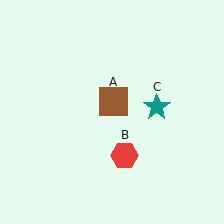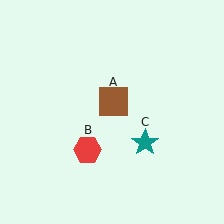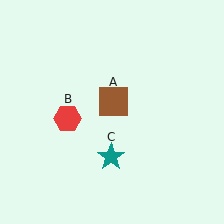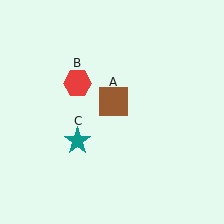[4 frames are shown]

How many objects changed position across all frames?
2 objects changed position: red hexagon (object B), teal star (object C).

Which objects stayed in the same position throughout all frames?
Brown square (object A) remained stationary.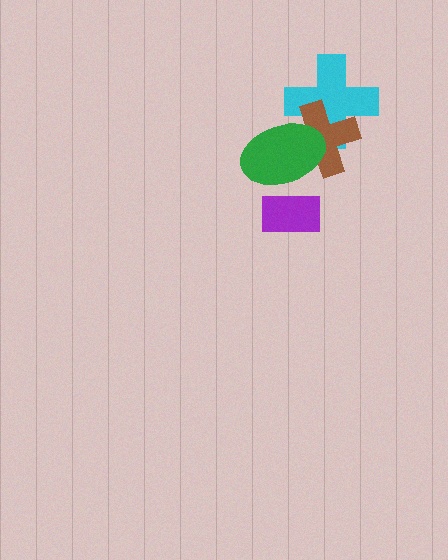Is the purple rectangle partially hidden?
Yes, it is partially covered by another shape.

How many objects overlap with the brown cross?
2 objects overlap with the brown cross.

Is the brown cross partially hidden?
Yes, it is partially covered by another shape.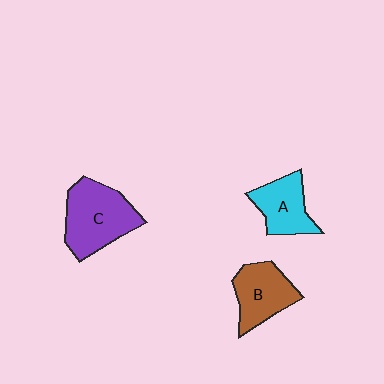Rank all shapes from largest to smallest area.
From largest to smallest: C (purple), B (brown), A (cyan).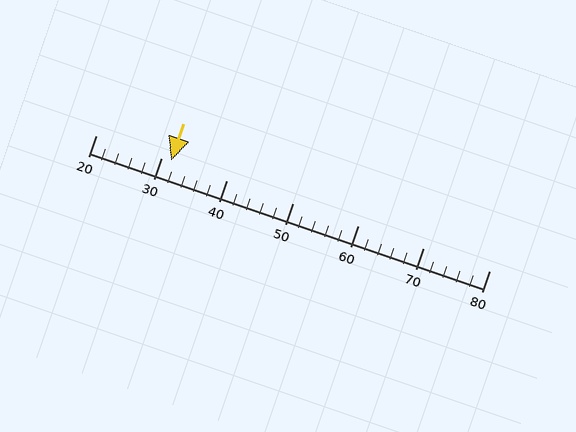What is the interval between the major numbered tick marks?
The major tick marks are spaced 10 units apart.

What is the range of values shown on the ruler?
The ruler shows values from 20 to 80.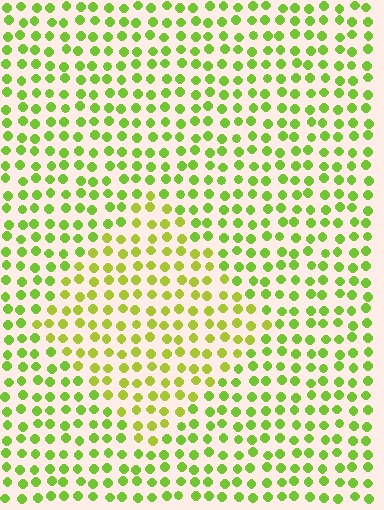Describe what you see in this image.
The image is filled with small lime elements in a uniform arrangement. A diamond-shaped region is visible where the elements are tinted to a slightly different hue, forming a subtle color boundary.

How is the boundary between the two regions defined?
The boundary is defined purely by a slight shift in hue (about 22 degrees). Spacing, size, and orientation are identical on both sides.